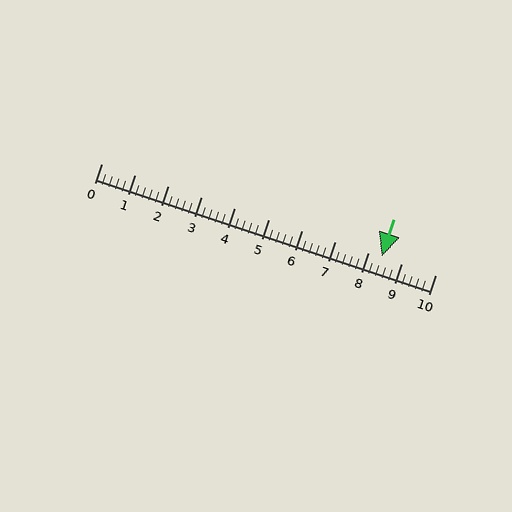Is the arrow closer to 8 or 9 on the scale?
The arrow is closer to 8.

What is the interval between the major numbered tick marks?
The major tick marks are spaced 1 units apart.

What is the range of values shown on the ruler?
The ruler shows values from 0 to 10.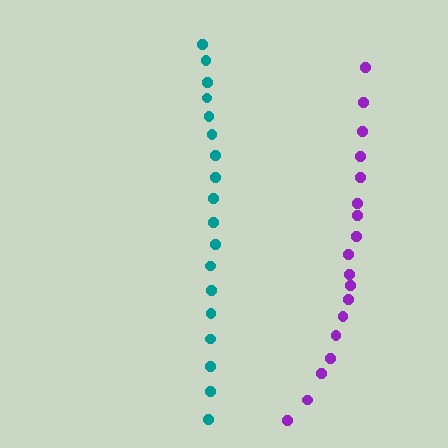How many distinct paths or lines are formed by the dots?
There are 2 distinct paths.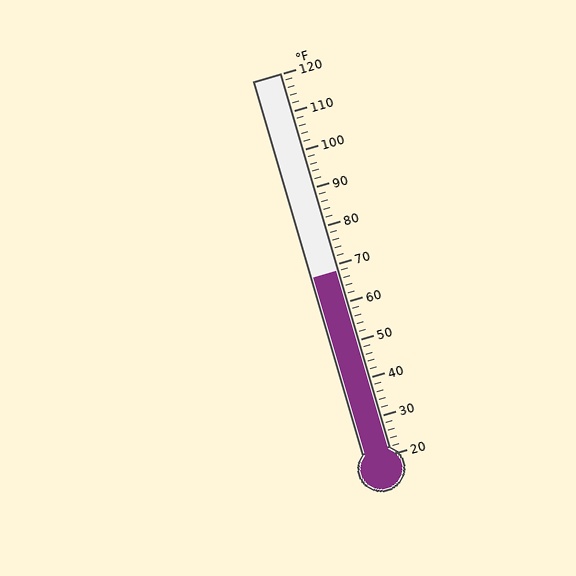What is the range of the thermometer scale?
The thermometer scale ranges from 20°F to 120°F.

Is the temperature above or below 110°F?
The temperature is below 110°F.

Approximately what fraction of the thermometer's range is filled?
The thermometer is filled to approximately 50% of its range.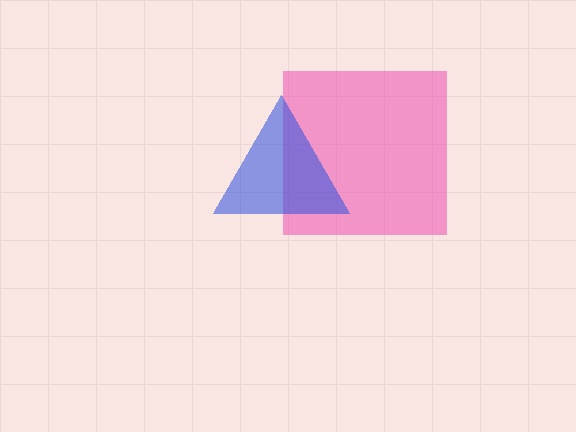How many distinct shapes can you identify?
There are 2 distinct shapes: a pink square, a blue triangle.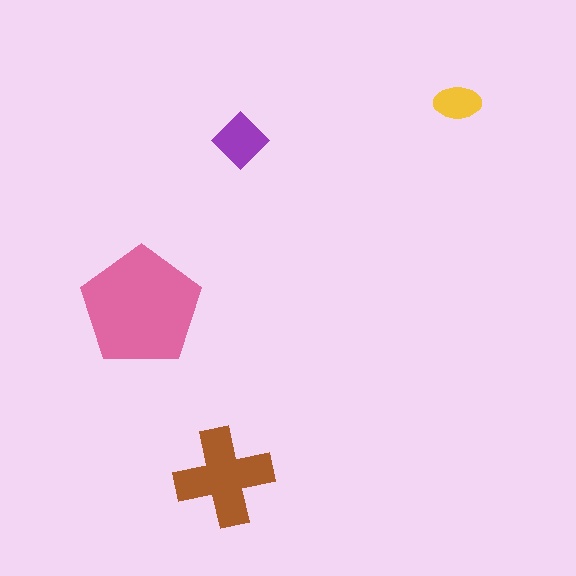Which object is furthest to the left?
The pink pentagon is leftmost.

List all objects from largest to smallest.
The pink pentagon, the brown cross, the purple diamond, the yellow ellipse.